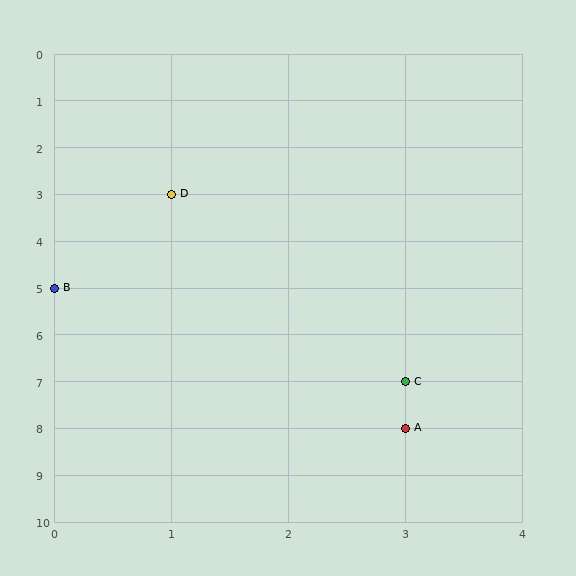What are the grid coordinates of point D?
Point D is at grid coordinates (1, 3).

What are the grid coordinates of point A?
Point A is at grid coordinates (3, 8).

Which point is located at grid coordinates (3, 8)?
Point A is at (3, 8).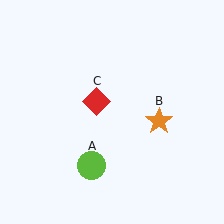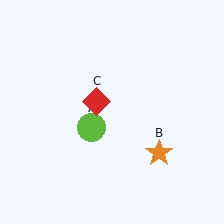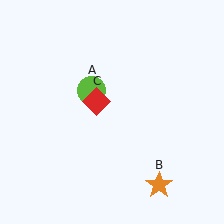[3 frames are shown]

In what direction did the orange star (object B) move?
The orange star (object B) moved down.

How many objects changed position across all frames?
2 objects changed position: lime circle (object A), orange star (object B).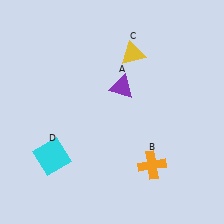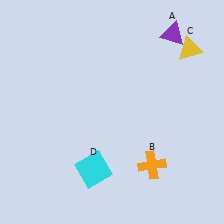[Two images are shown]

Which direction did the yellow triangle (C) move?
The yellow triangle (C) moved right.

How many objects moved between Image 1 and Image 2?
3 objects moved between the two images.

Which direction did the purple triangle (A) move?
The purple triangle (A) moved up.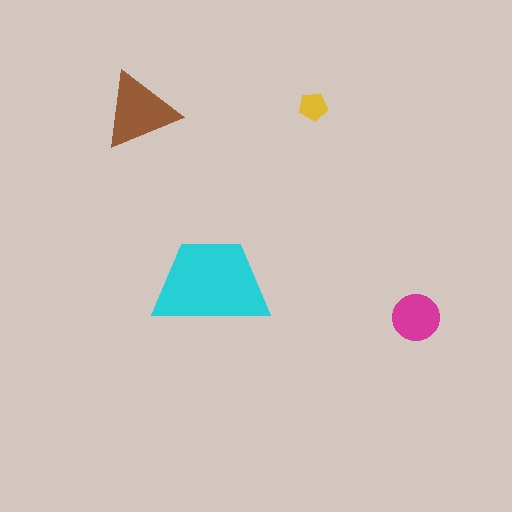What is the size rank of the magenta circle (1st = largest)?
3rd.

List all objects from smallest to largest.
The yellow pentagon, the magenta circle, the brown triangle, the cyan trapezoid.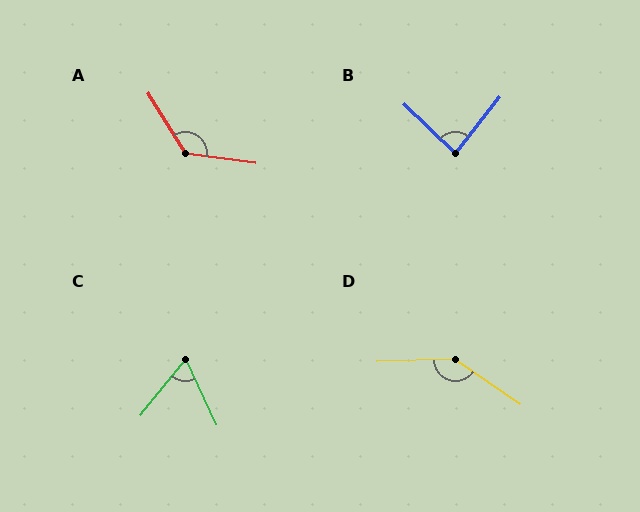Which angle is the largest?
D, at approximately 144 degrees.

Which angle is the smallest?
C, at approximately 63 degrees.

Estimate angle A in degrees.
Approximately 129 degrees.